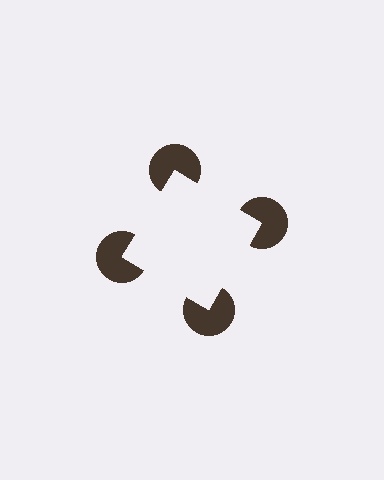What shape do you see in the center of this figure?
An illusory square — its edges are inferred from the aligned wedge cuts in the pac-man discs, not physically drawn.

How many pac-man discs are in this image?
There are 4 — one at each vertex of the illusory square.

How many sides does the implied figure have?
4 sides.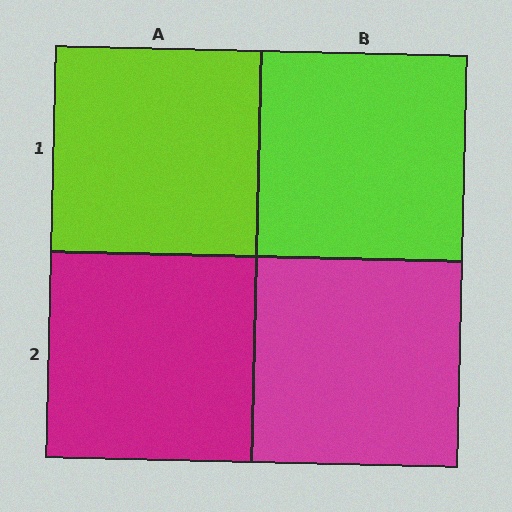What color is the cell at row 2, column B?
Magenta.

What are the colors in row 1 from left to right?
Lime, lime.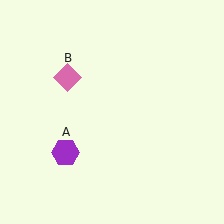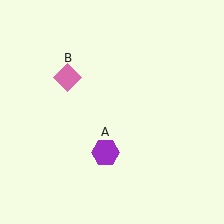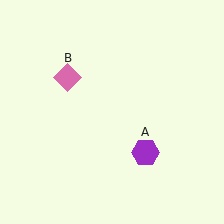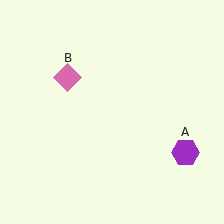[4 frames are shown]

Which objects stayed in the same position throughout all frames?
Pink diamond (object B) remained stationary.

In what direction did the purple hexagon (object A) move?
The purple hexagon (object A) moved right.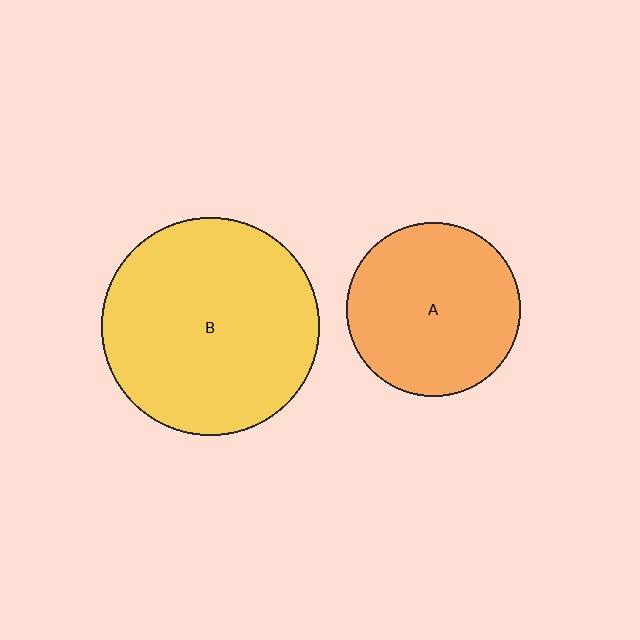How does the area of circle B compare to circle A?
Approximately 1.6 times.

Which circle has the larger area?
Circle B (yellow).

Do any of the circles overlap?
No, none of the circles overlap.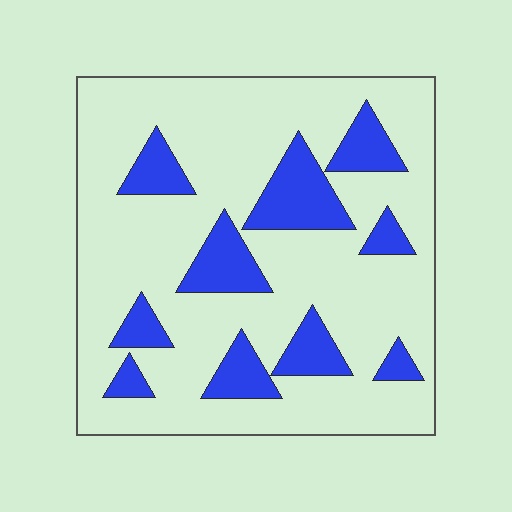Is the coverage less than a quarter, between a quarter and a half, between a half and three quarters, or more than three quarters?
Less than a quarter.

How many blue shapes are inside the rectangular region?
10.